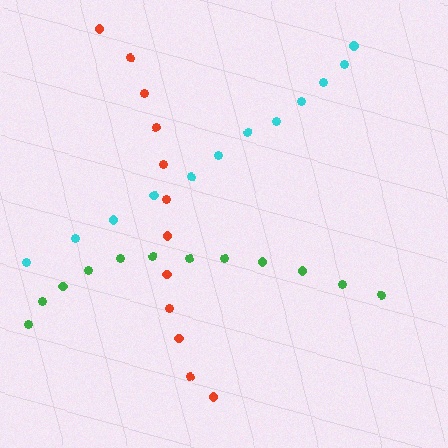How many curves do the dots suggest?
There are 3 distinct paths.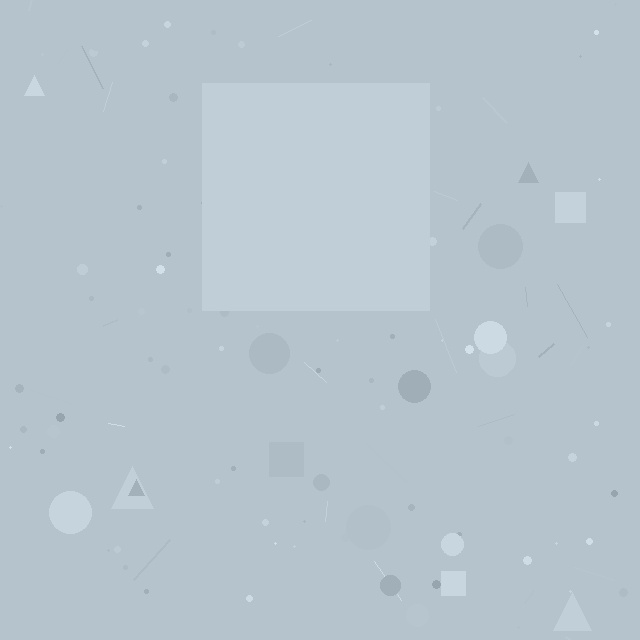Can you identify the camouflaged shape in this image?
The camouflaged shape is a square.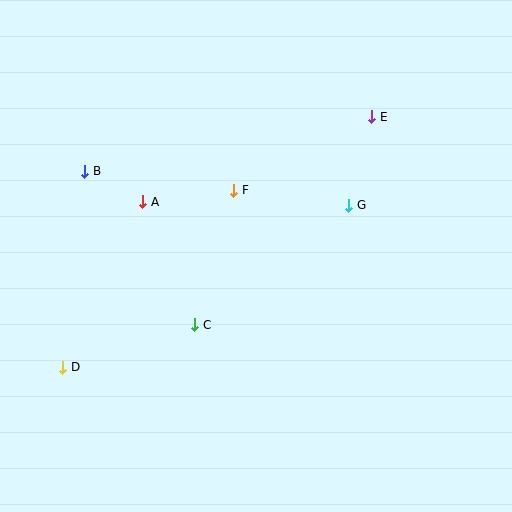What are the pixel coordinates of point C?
Point C is at (195, 325).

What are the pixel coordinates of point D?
Point D is at (63, 367).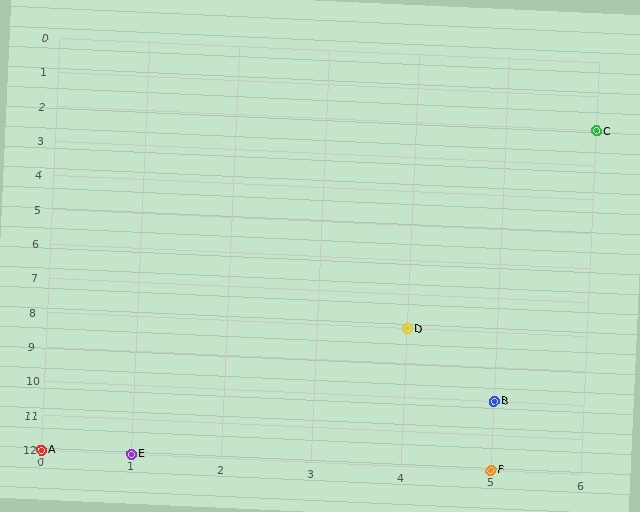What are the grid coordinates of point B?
Point B is at grid coordinates (5, 10).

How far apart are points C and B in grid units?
Points C and B are 1 column and 8 rows apart (about 8.1 grid units diagonally).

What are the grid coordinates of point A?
Point A is at grid coordinates (0, 12).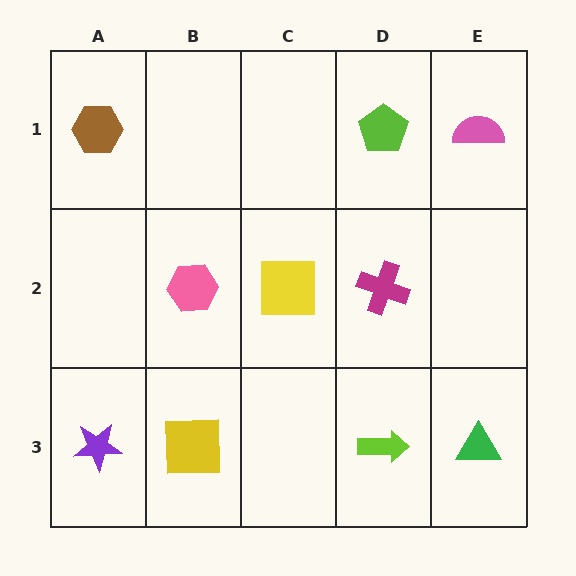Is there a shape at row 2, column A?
No, that cell is empty.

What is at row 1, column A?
A brown hexagon.